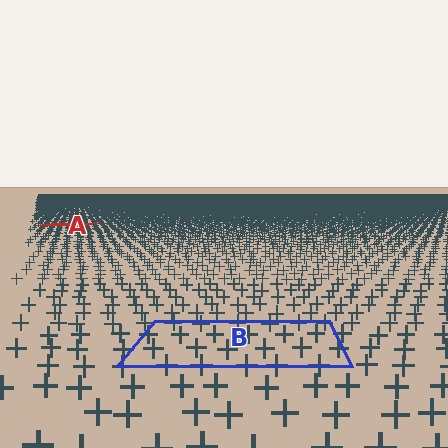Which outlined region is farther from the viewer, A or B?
Region A is farther from the viewer — the texture elements inside it appear smaller and more densely packed.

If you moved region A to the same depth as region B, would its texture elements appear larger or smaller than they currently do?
They would appear larger. At a closer depth, the same texture elements are projected at a bigger on-screen size.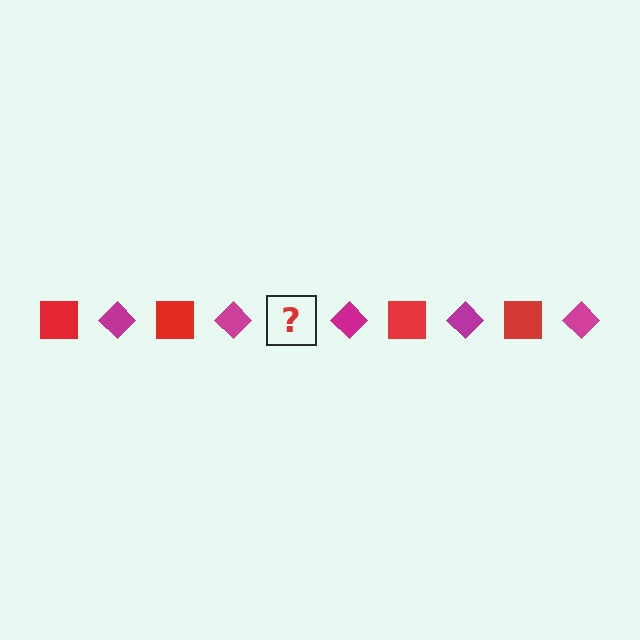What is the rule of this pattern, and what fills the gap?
The rule is that the pattern alternates between red square and magenta diamond. The gap should be filled with a red square.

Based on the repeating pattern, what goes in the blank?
The blank should be a red square.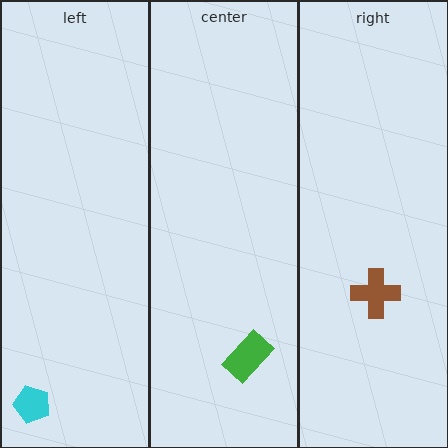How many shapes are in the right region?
1.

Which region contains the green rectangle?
The center region.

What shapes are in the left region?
The cyan pentagon.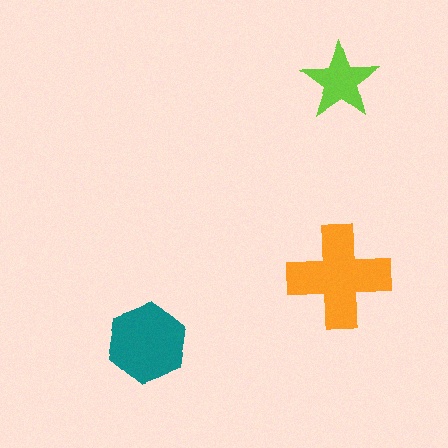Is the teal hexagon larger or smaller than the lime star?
Larger.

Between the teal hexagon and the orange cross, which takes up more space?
The orange cross.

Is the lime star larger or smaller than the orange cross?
Smaller.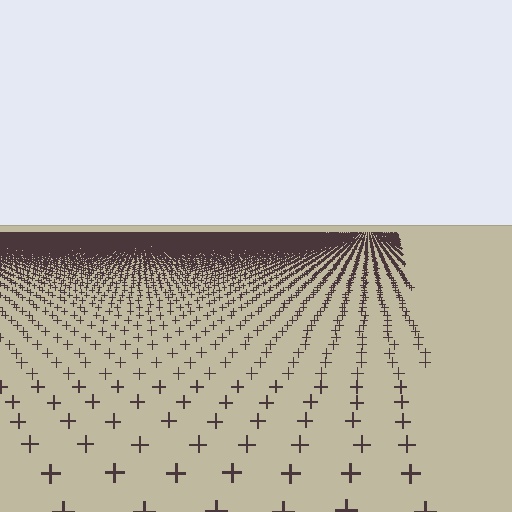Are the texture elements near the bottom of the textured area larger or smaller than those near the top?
Larger. Near the bottom, elements are closer to the viewer and appear at a bigger on-screen size.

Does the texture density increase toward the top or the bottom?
Density increases toward the top.